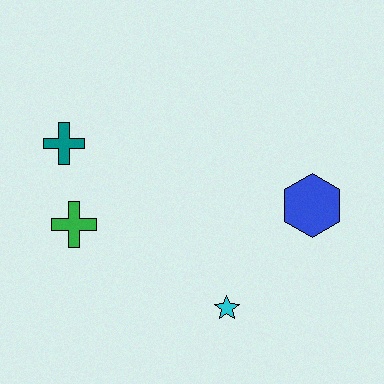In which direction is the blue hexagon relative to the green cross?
The blue hexagon is to the right of the green cross.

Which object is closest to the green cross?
The teal cross is closest to the green cross.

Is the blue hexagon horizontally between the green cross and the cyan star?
No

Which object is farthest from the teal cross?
The blue hexagon is farthest from the teal cross.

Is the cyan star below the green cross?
Yes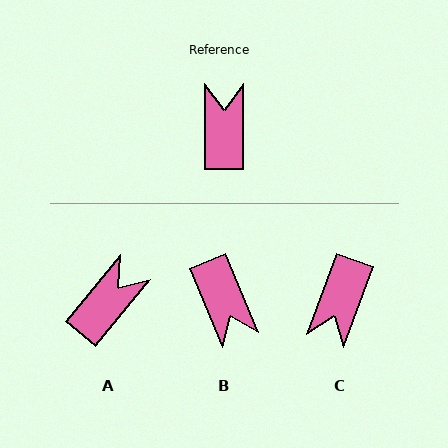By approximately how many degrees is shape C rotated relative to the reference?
Approximately 160 degrees counter-clockwise.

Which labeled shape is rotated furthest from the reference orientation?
C, about 160 degrees away.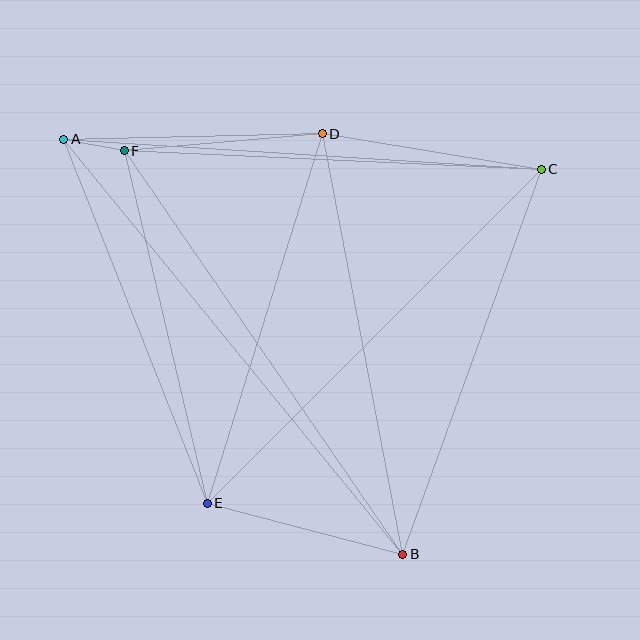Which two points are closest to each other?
Points A and F are closest to each other.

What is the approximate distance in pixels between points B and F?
The distance between B and F is approximately 490 pixels.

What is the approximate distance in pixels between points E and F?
The distance between E and F is approximately 362 pixels.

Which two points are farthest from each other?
Points A and B are farthest from each other.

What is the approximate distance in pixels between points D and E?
The distance between D and E is approximately 387 pixels.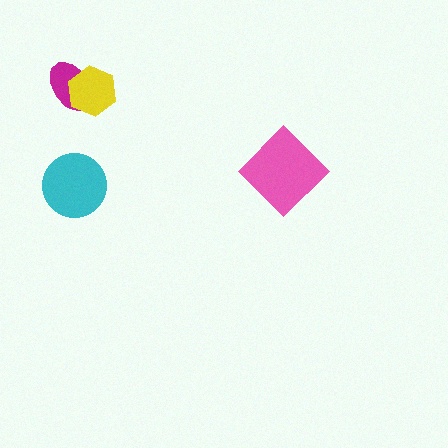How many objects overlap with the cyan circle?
0 objects overlap with the cyan circle.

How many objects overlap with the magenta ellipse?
1 object overlaps with the magenta ellipse.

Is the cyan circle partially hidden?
No, no other shape covers it.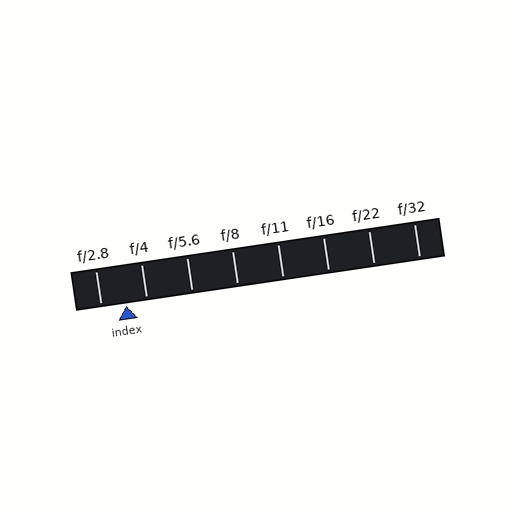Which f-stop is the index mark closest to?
The index mark is closest to f/4.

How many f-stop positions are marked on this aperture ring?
There are 8 f-stop positions marked.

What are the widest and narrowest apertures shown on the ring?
The widest aperture shown is f/2.8 and the narrowest is f/32.